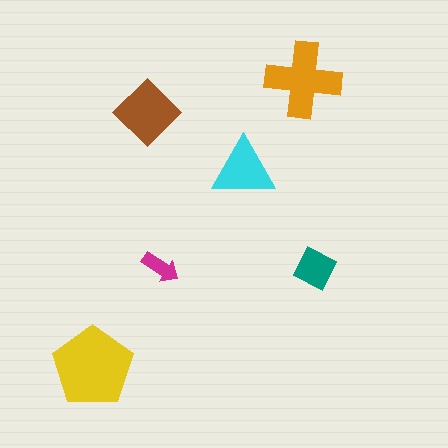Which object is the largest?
The yellow pentagon.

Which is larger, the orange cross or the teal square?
The orange cross.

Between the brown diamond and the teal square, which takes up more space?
The brown diamond.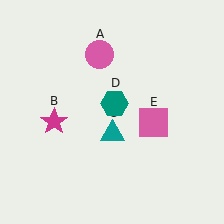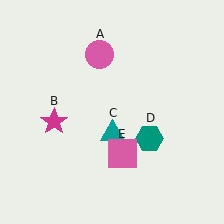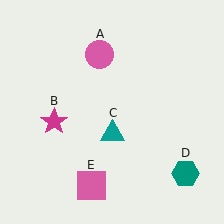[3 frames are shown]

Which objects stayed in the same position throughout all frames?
Pink circle (object A) and magenta star (object B) and teal triangle (object C) remained stationary.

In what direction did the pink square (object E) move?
The pink square (object E) moved down and to the left.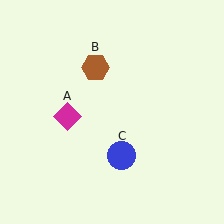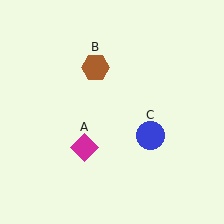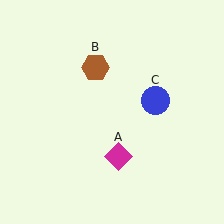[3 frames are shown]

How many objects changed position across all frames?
2 objects changed position: magenta diamond (object A), blue circle (object C).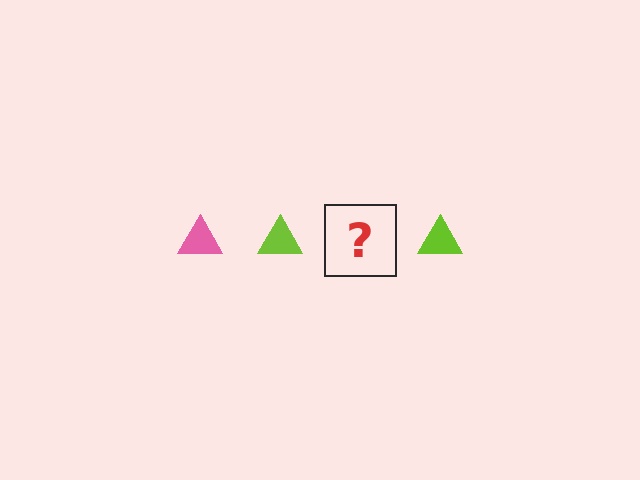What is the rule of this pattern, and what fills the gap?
The rule is that the pattern cycles through pink, lime triangles. The gap should be filled with a pink triangle.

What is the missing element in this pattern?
The missing element is a pink triangle.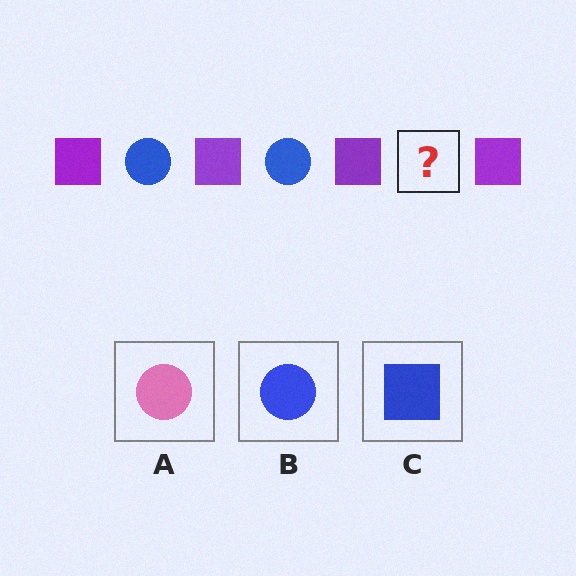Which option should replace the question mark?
Option B.